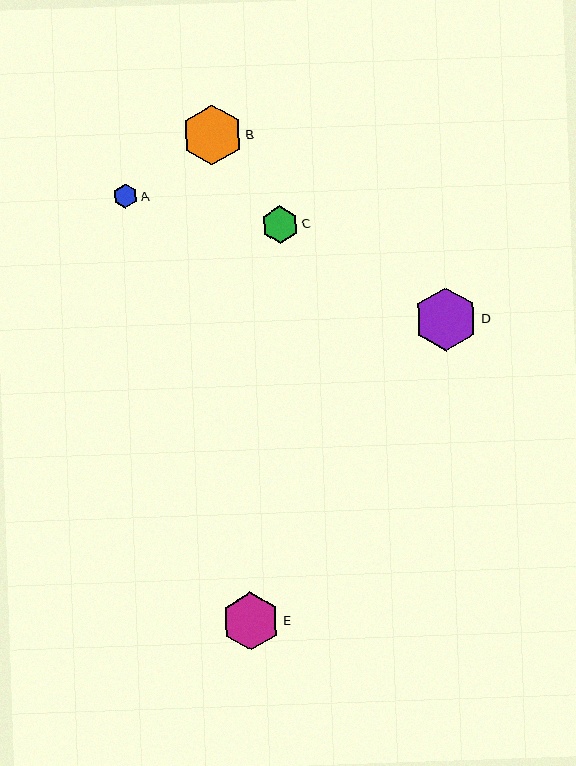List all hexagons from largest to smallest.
From largest to smallest: D, B, E, C, A.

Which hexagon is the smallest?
Hexagon A is the smallest with a size of approximately 24 pixels.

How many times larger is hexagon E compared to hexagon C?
Hexagon E is approximately 1.6 times the size of hexagon C.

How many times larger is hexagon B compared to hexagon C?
Hexagon B is approximately 1.6 times the size of hexagon C.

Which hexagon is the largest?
Hexagon D is the largest with a size of approximately 63 pixels.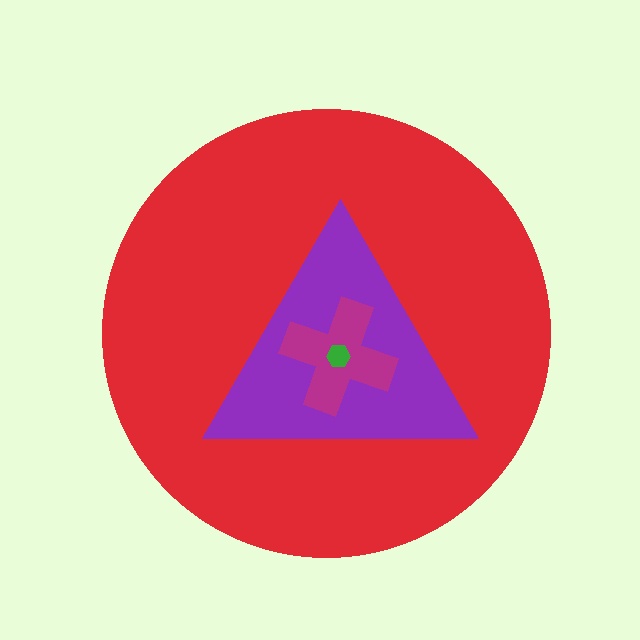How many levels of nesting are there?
4.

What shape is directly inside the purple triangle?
The magenta cross.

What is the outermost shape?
The red circle.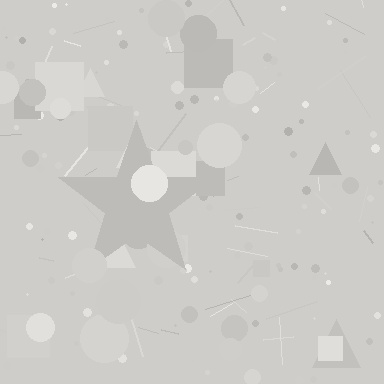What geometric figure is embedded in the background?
A star is embedded in the background.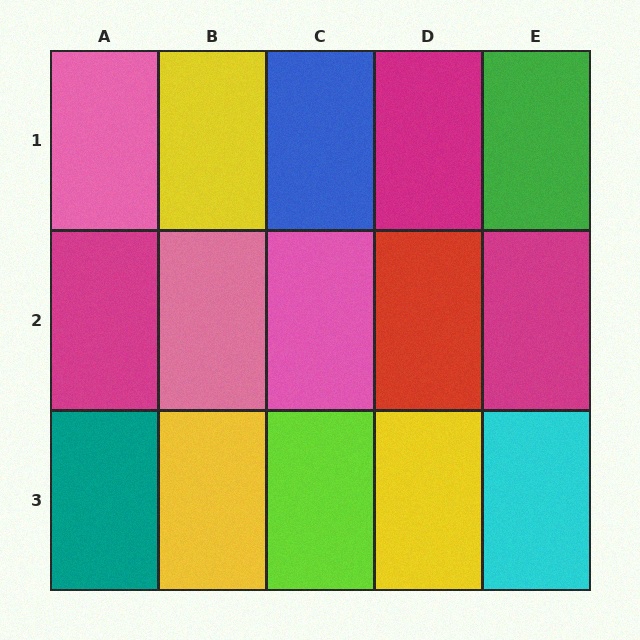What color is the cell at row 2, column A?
Magenta.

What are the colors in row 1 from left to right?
Pink, yellow, blue, magenta, green.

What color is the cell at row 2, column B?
Pink.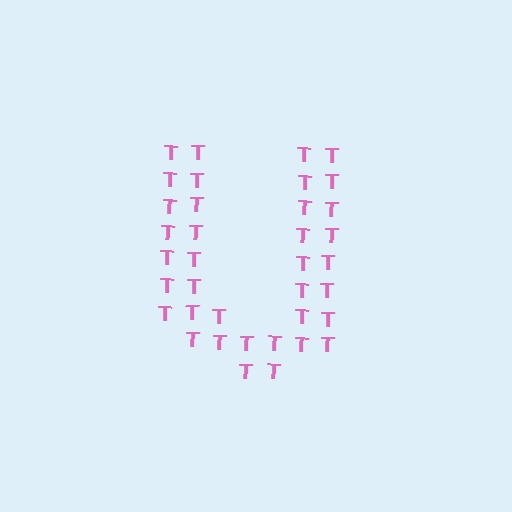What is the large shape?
The large shape is the letter U.